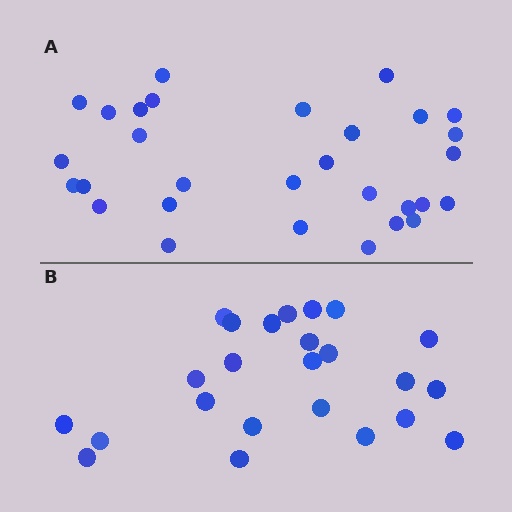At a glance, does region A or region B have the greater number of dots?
Region A (the top region) has more dots.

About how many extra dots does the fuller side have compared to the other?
Region A has about 6 more dots than region B.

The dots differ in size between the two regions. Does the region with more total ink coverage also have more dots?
No. Region B has more total ink coverage because its dots are larger, but region A actually contains more individual dots. Total area can be misleading — the number of items is what matters here.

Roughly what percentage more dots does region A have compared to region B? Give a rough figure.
About 25% more.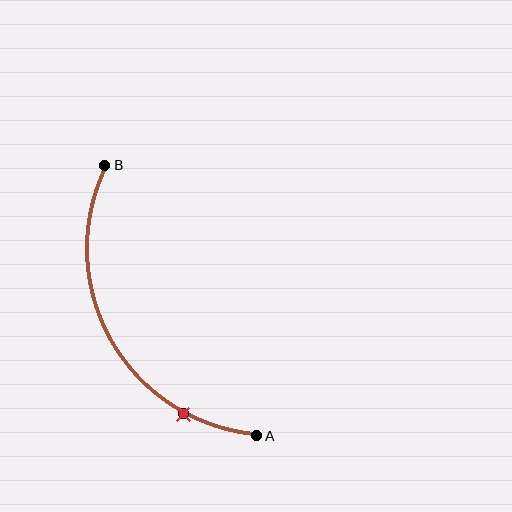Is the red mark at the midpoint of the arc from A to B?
No. The red mark lies on the arc but is closer to endpoint A. The arc midpoint would be at the point on the curve equidistant along the arc from both A and B.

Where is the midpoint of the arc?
The arc midpoint is the point on the curve farthest from the straight line joining A and B. It sits to the left of that line.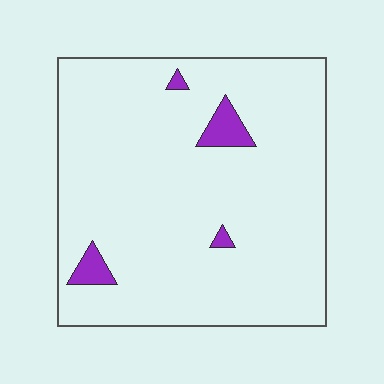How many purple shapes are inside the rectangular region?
4.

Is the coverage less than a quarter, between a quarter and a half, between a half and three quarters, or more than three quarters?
Less than a quarter.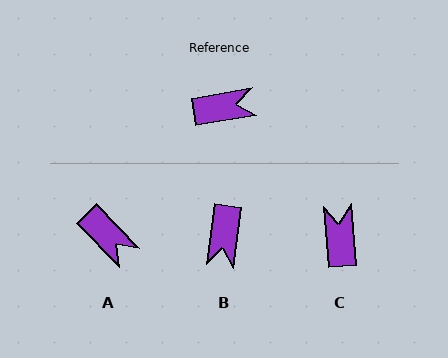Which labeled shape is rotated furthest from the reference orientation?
B, about 107 degrees away.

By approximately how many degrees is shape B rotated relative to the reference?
Approximately 107 degrees clockwise.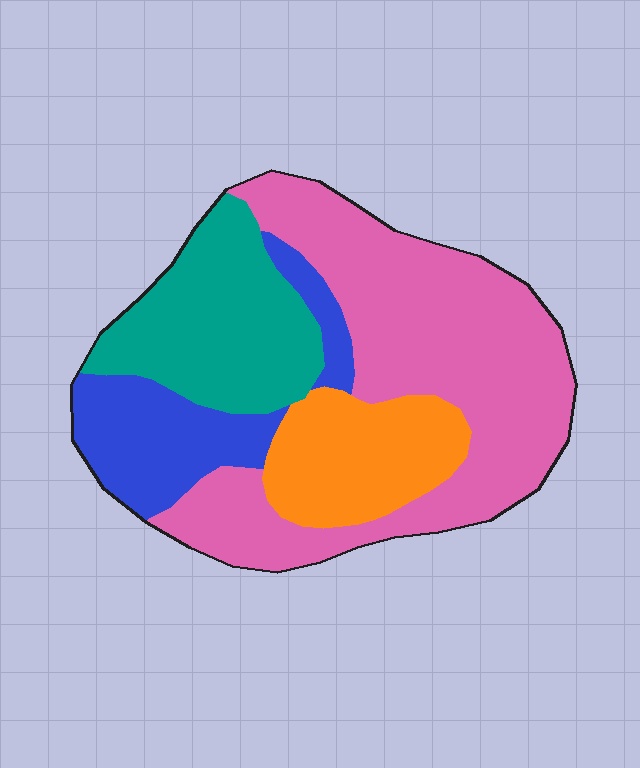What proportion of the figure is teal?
Teal takes up between a sixth and a third of the figure.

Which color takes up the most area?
Pink, at roughly 45%.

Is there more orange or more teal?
Teal.